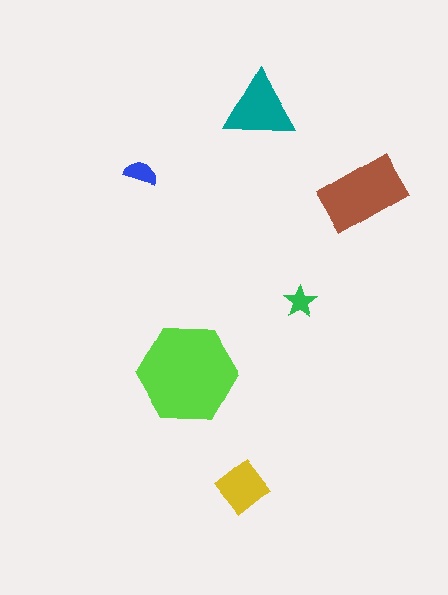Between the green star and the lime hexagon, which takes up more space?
The lime hexagon.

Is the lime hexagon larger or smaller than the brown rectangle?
Larger.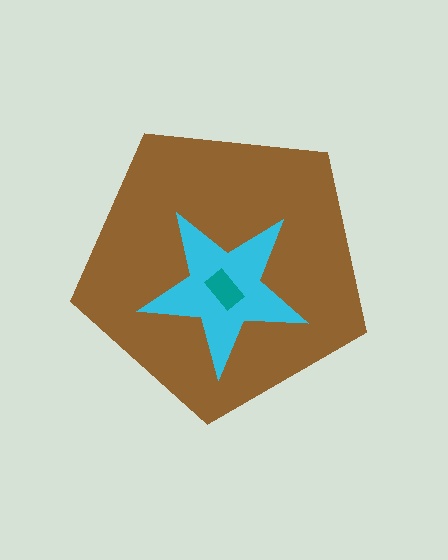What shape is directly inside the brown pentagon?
The cyan star.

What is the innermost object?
The teal rectangle.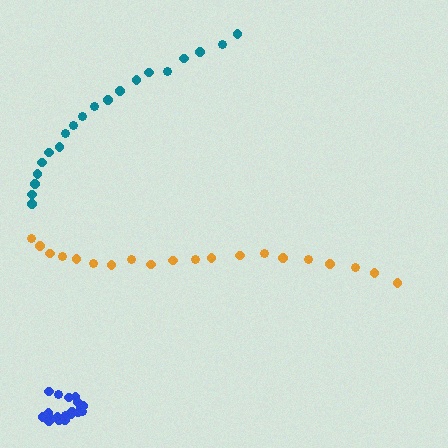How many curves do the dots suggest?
There are 3 distinct paths.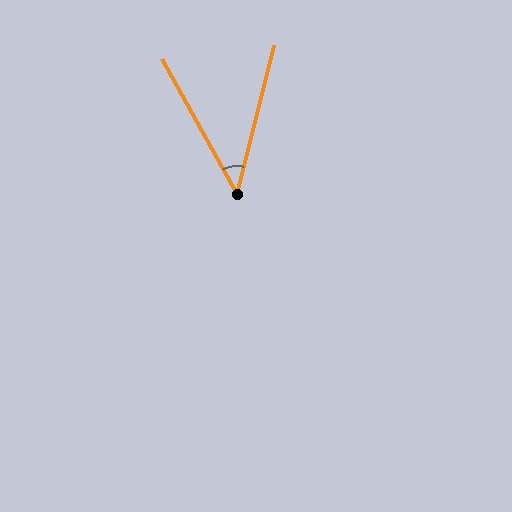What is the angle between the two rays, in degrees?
Approximately 43 degrees.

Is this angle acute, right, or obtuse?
It is acute.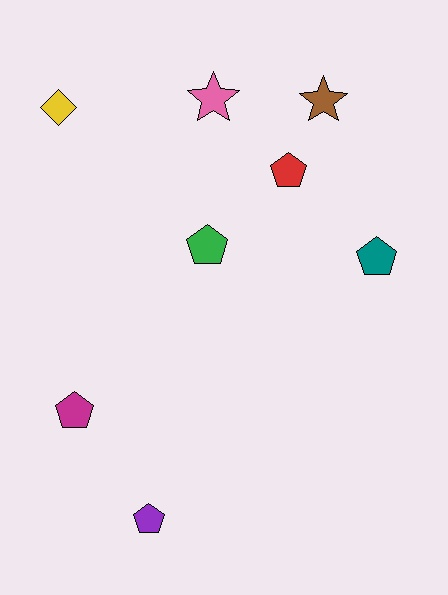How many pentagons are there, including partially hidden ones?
There are 5 pentagons.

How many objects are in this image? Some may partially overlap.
There are 8 objects.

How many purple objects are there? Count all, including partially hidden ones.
There is 1 purple object.